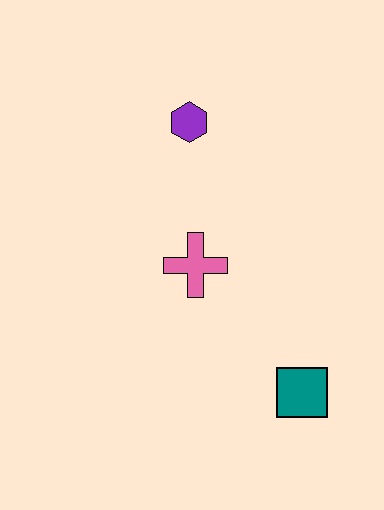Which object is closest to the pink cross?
The purple hexagon is closest to the pink cross.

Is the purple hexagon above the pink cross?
Yes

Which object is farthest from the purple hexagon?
The teal square is farthest from the purple hexagon.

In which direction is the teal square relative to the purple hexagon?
The teal square is below the purple hexagon.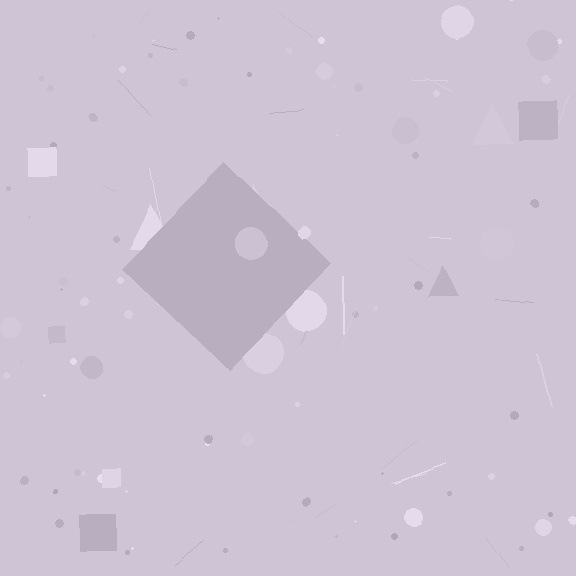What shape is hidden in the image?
A diamond is hidden in the image.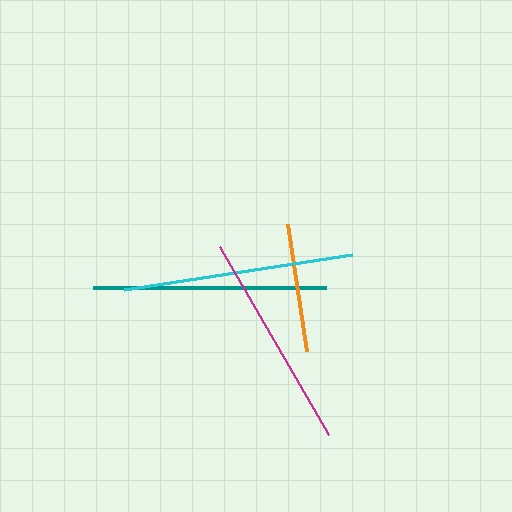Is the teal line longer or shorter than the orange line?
The teal line is longer than the orange line.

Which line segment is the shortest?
The orange line is the shortest at approximately 128 pixels.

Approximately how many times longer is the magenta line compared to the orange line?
The magenta line is approximately 1.7 times the length of the orange line.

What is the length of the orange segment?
The orange segment is approximately 128 pixels long.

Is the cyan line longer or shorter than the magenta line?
The cyan line is longer than the magenta line.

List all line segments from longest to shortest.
From longest to shortest: teal, cyan, magenta, orange.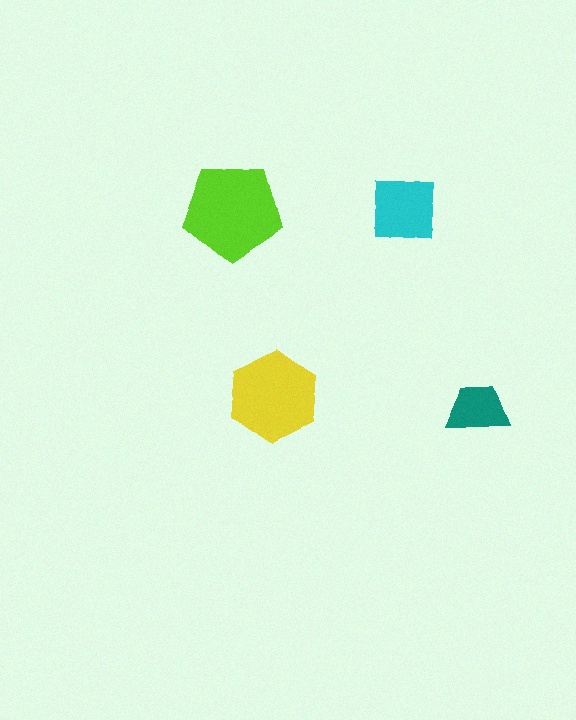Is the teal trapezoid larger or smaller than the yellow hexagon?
Smaller.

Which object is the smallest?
The teal trapezoid.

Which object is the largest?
The lime pentagon.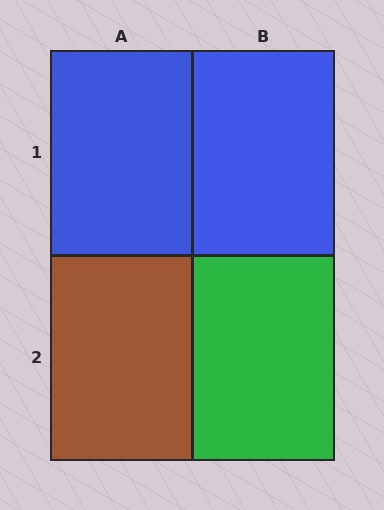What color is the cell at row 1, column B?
Blue.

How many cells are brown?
1 cell is brown.